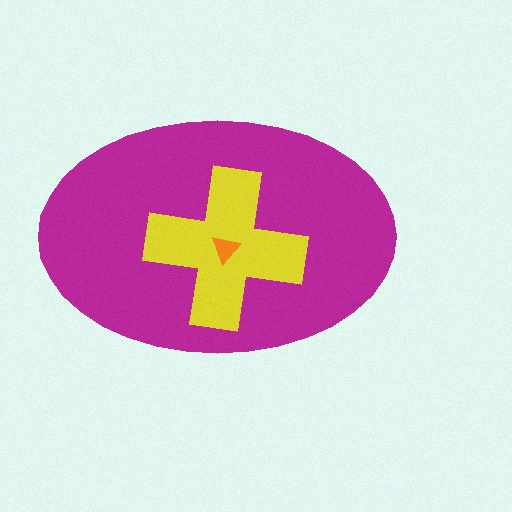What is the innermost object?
The orange triangle.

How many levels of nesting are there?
3.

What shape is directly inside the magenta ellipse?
The yellow cross.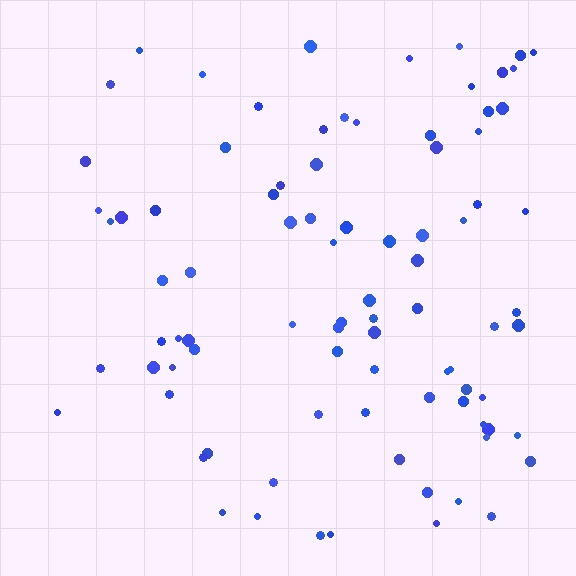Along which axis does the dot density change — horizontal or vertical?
Horizontal.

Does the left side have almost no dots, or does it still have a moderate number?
Still a moderate number, just noticeably fewer than the right.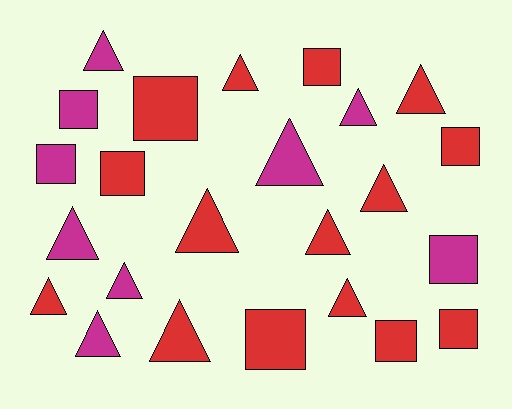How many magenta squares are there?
There are 3 magenta squares.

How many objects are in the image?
There are 24 objects.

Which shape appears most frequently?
Triangle, with 14 objects.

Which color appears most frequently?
Red, with 15 objects.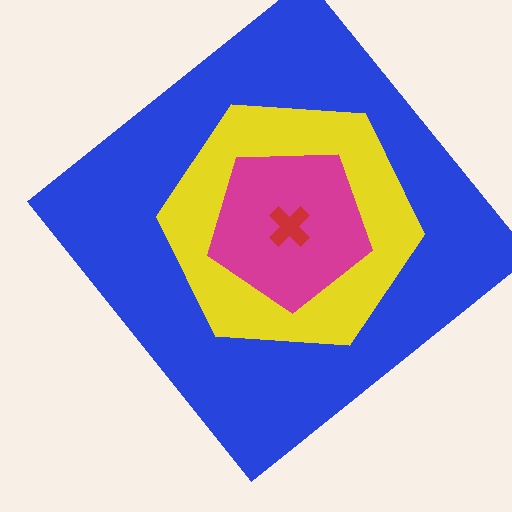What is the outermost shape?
The blue diamond.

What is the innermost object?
The red cross.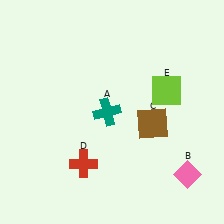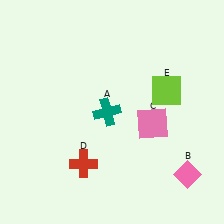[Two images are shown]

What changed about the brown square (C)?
In Image 1, C is brown. In Image 2, it changed to pink.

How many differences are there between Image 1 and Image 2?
There is 1 difference between the two images.